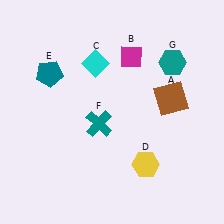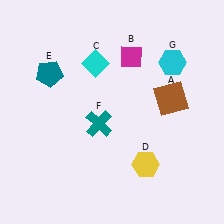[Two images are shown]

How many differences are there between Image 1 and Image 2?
There is 1 difference between the two images.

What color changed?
The hexagon (G) changed from teal in Image 1 to cyan in Image 2.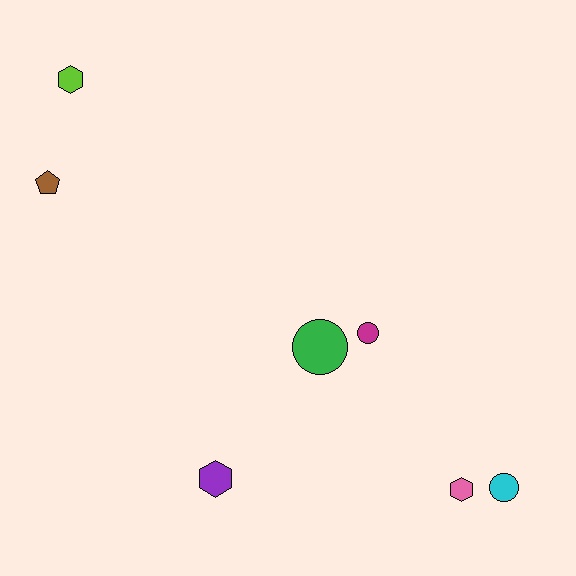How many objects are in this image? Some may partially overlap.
There are 7 objects.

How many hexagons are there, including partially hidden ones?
There are 3 hexagons.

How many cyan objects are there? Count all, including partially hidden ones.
There is 1 cyan object.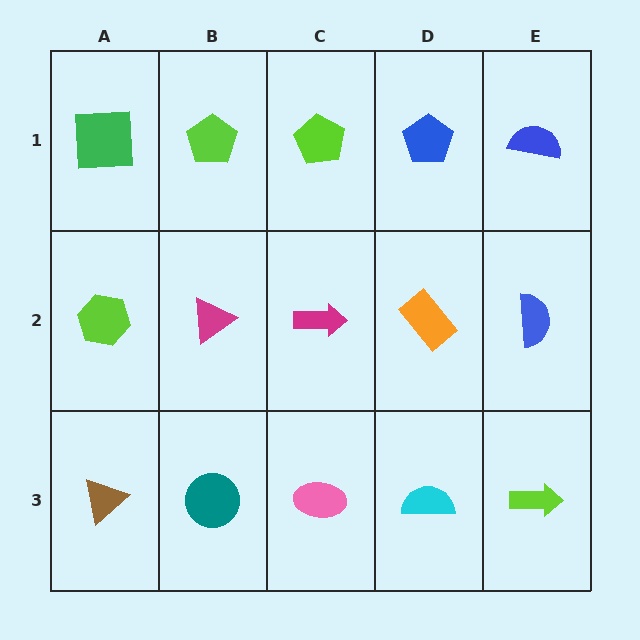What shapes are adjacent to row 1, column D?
An orange rectangle (row 2, column D), a lime pentagon (row 1, column C), a blue semicircle (row 1, column E).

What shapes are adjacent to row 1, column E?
A blue semicircle (row 2, column E), a blue pentagon (row 1, column D).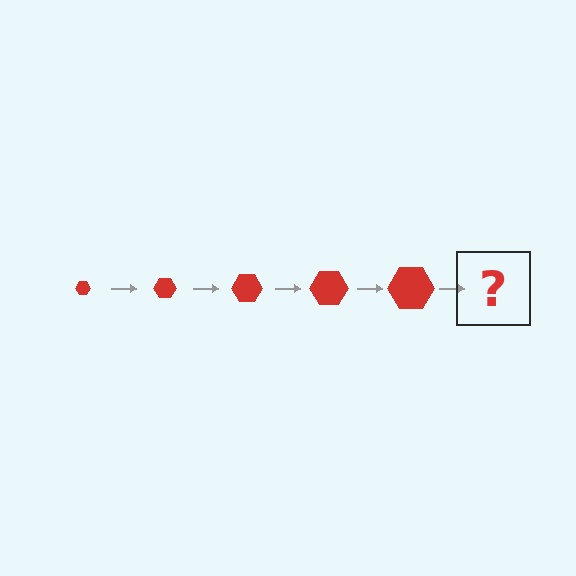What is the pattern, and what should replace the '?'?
The pattern is that the hexagon gets progressively larger each step. The '?' should be a red hexagon, larger than the previous one.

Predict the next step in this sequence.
The next step is a red hexagon, larger than the previous one.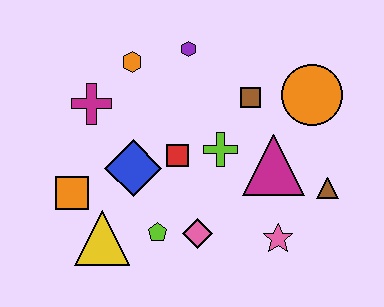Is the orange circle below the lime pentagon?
No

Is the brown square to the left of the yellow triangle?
No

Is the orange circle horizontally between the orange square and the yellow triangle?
No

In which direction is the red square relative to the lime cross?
The red square is to the left of the lime cross.